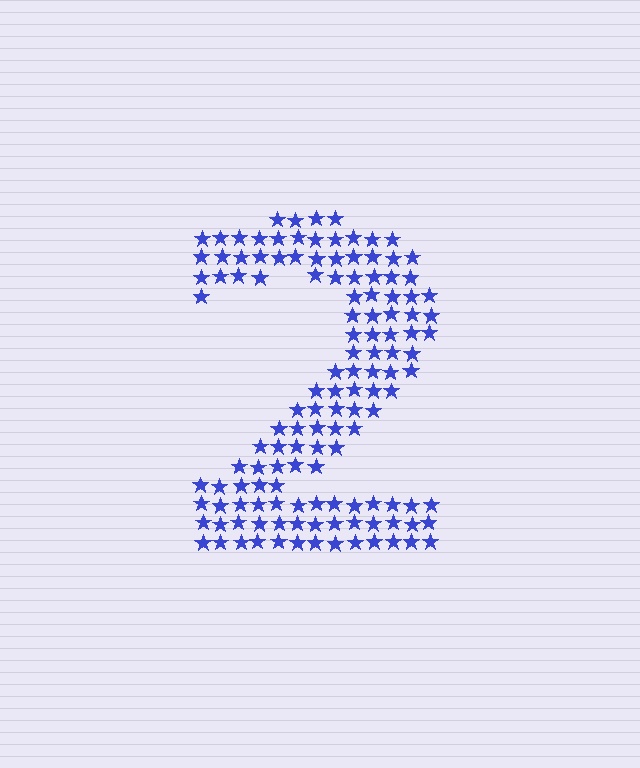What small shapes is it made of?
It is made of small stars.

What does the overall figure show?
The overall figure shows the digit 2.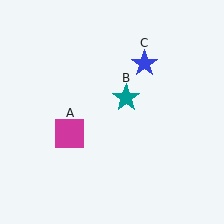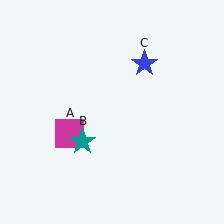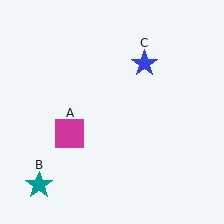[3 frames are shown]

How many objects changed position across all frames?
1 object changed position: teal star (object B).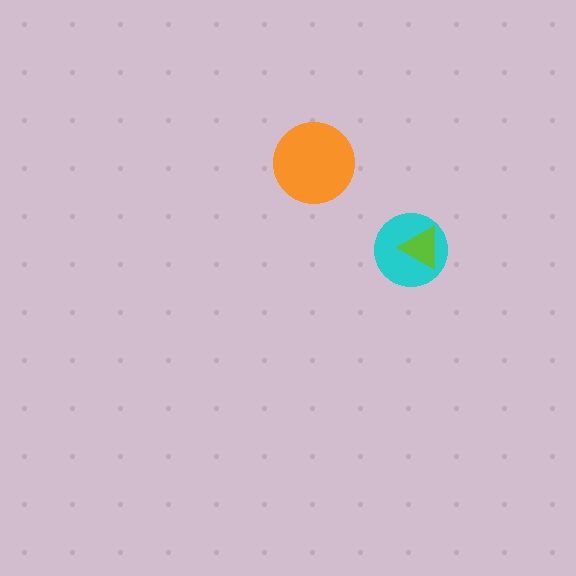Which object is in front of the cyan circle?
The lime triangle is in front of the cyan circle.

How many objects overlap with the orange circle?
0 objects overlap with the orange circle.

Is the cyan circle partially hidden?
Yes, it is partially covered by another shape.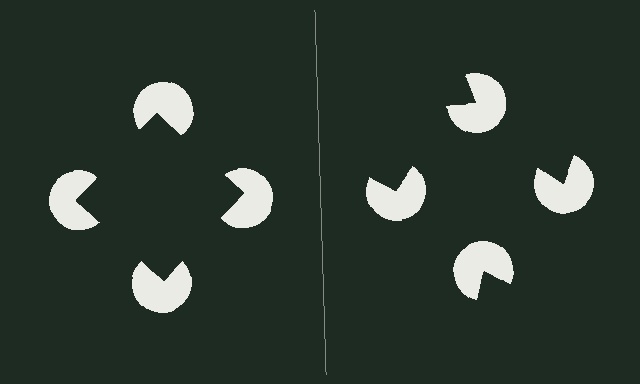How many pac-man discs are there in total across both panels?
8 — 4 on each side.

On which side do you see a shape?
An illusory square appears on the left side. On the right side the wedge cuts are rotated, so no coherent shape forms.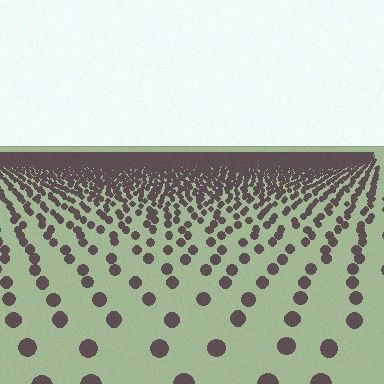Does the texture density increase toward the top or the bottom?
Density increases toward the top.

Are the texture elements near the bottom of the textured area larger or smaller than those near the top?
Larger. Near the bottom, elements are closer to the viewer and appear at a bigger on-screen size.